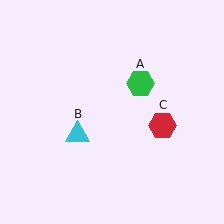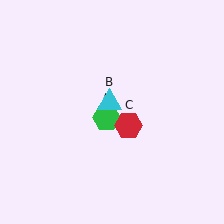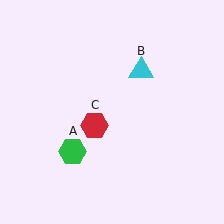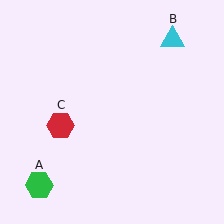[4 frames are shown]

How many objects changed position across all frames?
3 objects changed position: green hexagon (object A), cyan triangle (object B), red hexagon (object C).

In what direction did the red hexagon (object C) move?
The red hexagon (object C) moved left.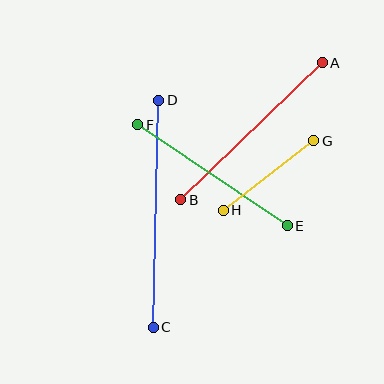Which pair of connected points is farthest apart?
Points C and D are farthest apart.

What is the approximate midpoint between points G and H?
The midpoint is at approximately (268, 176) pixels.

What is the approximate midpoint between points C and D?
The midpoint is at approximately (156, 214) pixels.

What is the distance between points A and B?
The distance is approximately 197 pixels.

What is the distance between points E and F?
The distance is approximately 180 pixels.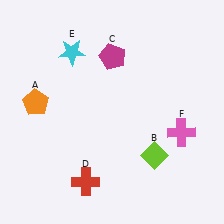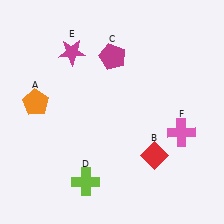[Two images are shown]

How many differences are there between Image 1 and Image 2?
There are 3 differences between the two images.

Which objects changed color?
B changed from lime to red. D changed from red to lime. E changed from cyan to magenta.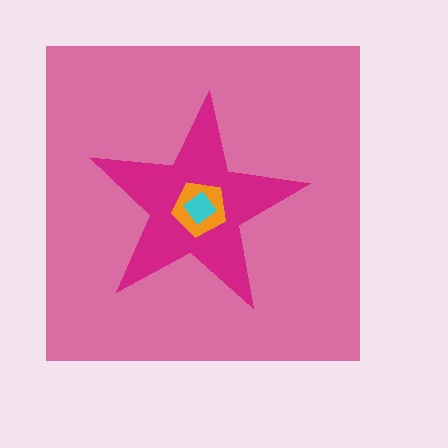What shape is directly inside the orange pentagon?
The cyan diamond.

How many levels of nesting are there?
4.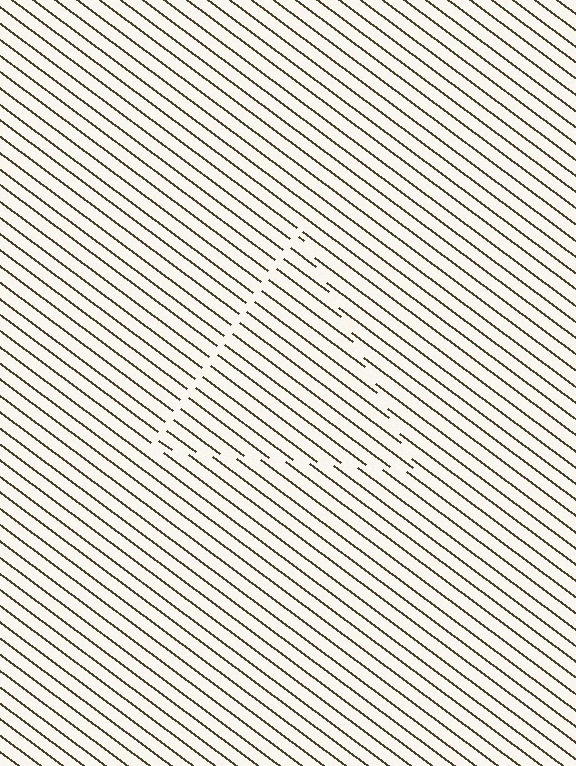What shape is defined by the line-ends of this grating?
An illusory triangle. The interior of the shape contains the same grating, shifted by half a period — the contour is defined by the phase discontinuity where line-ends from the inner and outer gratings abut.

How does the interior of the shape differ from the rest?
The interior of the shape contains the same grating, shifted by half a period — the contour is defined by the phase discontinuity where line-ends from the inner and outer gratings abut.